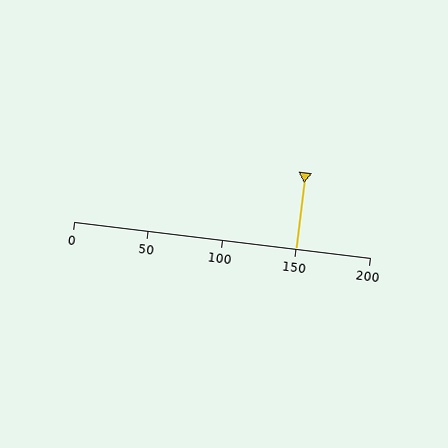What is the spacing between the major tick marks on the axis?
The major ticks are spaced 50 apart.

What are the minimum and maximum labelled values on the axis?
The axis runs from 0 to 200.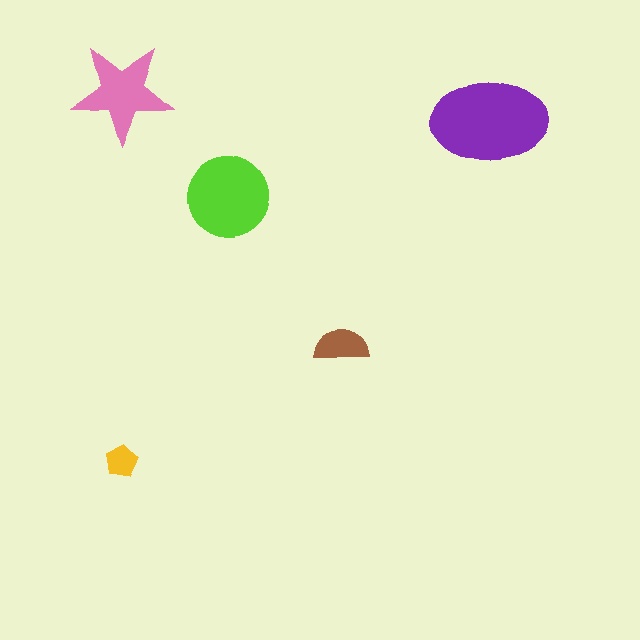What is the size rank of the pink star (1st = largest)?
3rd.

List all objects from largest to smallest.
The purple ellipse, the lime circle, the pink star, the brown semicircle, the yellow pentagon.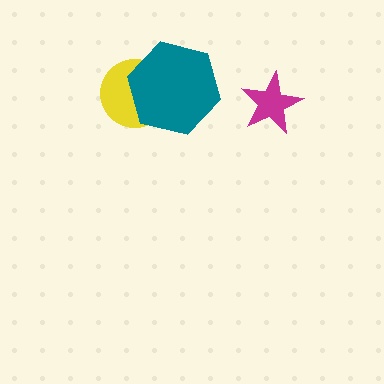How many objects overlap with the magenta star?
0 objects overlap with the magenta star.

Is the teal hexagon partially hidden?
No, no other shape covers it.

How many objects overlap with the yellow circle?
1 object overlaps with the yellow circle.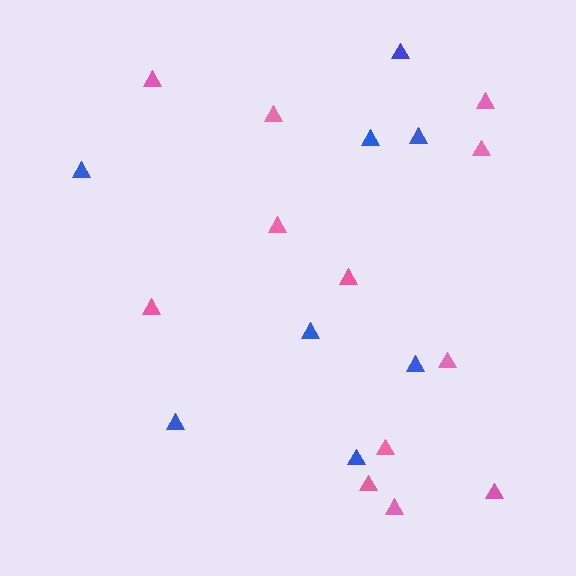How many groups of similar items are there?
There are 2 groups: one group of pink triangles (12) and one group of blue triangles (8).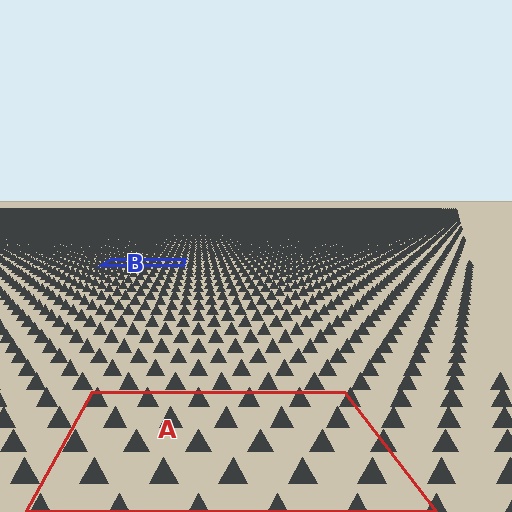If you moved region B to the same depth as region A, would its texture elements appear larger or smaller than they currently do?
They would appear larger. At a closer depth, the same texture elements are projected at a bigger on-screen size.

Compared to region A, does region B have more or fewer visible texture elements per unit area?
Region B has more texture elements per unit area — they are packed more densely because it is farther away.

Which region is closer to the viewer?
Region A is closer. The texture elements there are larger and more spread out.